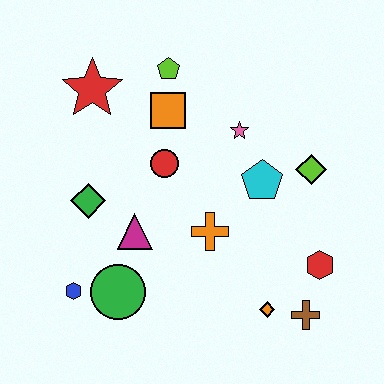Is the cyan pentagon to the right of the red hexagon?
No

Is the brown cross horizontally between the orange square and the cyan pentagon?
No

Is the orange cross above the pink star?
No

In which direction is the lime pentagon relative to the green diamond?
The lime pentagon is above the green diamond.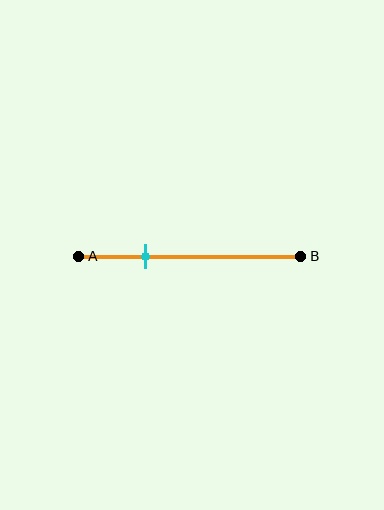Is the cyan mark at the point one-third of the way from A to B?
No, the mark is at about 30% from A, not at the 33% one-third point.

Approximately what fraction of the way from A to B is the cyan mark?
The cyan mark is approximately 30% of the way from A to B.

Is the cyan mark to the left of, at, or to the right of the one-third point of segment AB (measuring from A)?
The cyan mark is to the left of the one-third point of segment AB.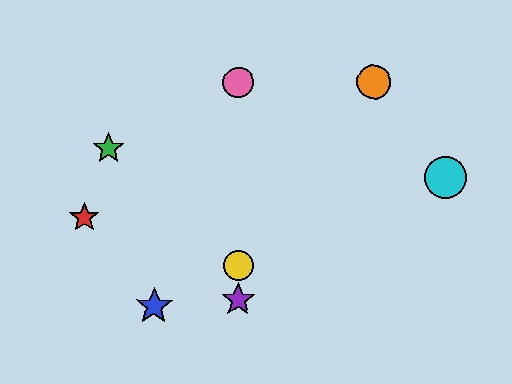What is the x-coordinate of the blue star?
The blue star is at x≈154.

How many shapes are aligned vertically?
3 shapes (the yellow circle, the purple star, the pink circle) are aligned vertically.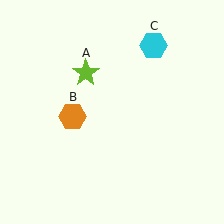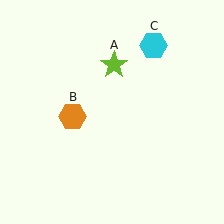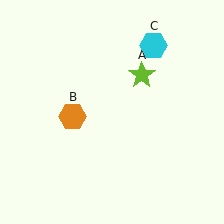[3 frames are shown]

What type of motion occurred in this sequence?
The lime star (object A) rotated clockwise around the center of the scene.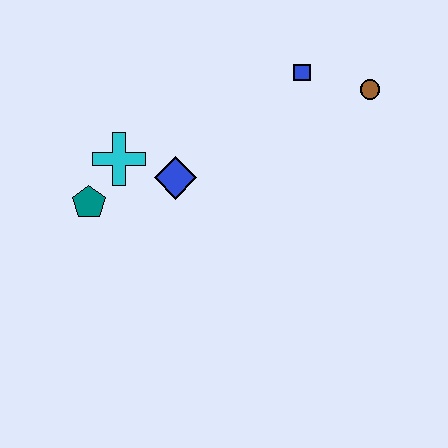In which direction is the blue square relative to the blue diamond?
The blue square is to the right of the blue diamond.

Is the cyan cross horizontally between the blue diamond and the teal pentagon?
Yes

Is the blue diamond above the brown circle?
No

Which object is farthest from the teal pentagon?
The brown circle is farthest from the teal pentagon.